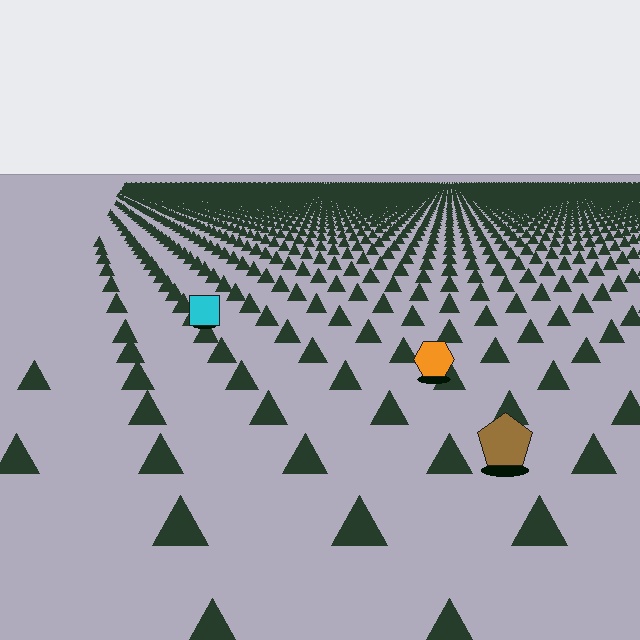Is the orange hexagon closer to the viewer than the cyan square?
Yes. The orange hexagon is closer — you can tell from the texture gradient: the ground texture is coarser near it.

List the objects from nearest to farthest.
From nearest to farthest: the brown pentagon, the orange hexagon, the cyan square.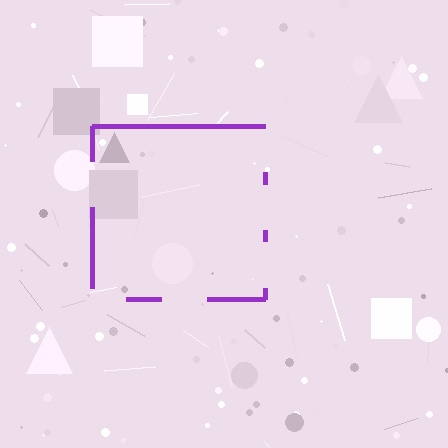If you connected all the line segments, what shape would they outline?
They would outline a square.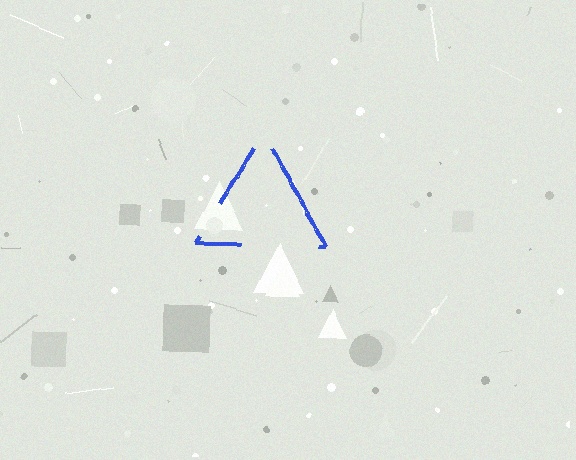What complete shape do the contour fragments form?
The contour fragments form a triangle.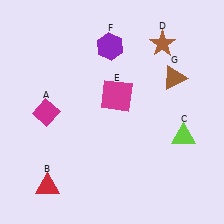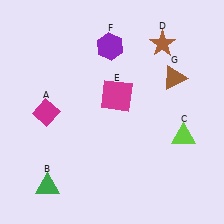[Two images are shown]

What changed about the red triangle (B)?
In Image 1, B is red. In Image 2, it changed to green.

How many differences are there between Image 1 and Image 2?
There is 1 difference between the two images.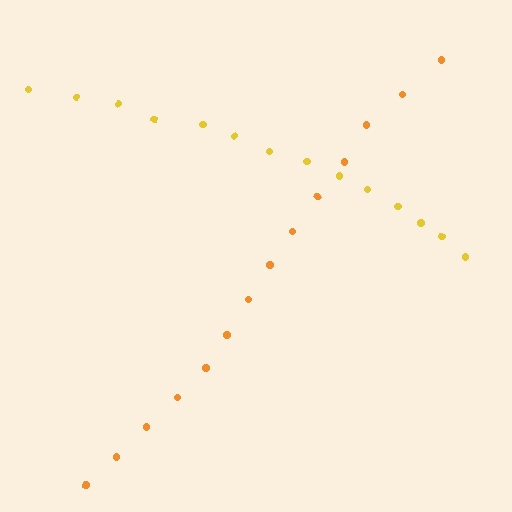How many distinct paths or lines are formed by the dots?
There are 2 distinct paths.